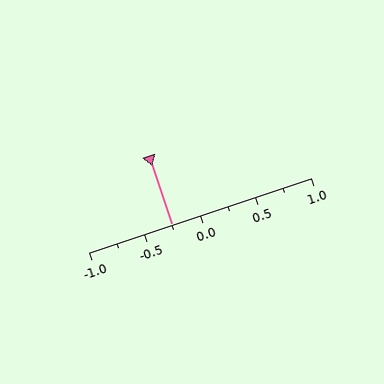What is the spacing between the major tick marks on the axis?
The major ticks are spaced 0.5 apart.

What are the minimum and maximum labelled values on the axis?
The axis runs from -1.0 to 1.0.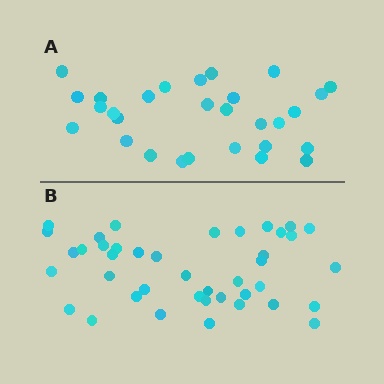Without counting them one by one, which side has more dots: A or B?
Region B (the bottom region) has more dots.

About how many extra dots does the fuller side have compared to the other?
Region B has roughly 12 or so more dots than region A.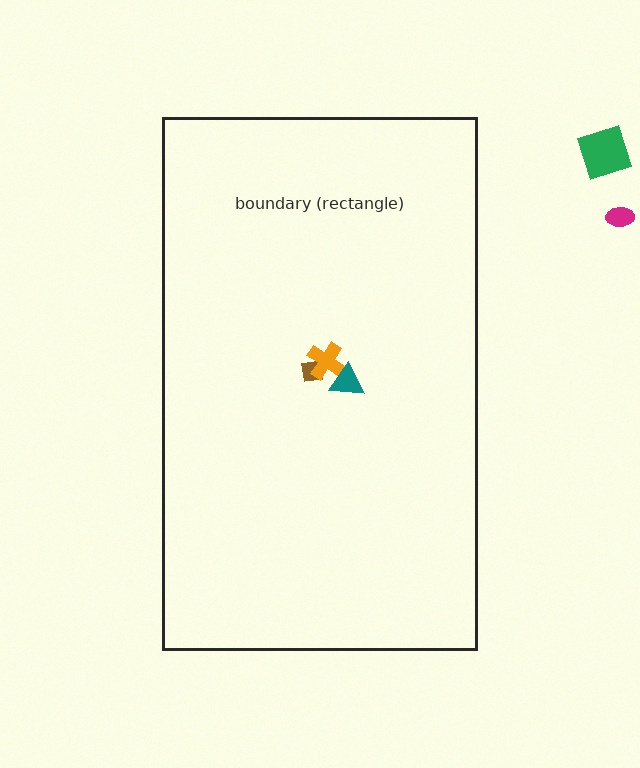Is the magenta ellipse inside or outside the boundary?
Outside.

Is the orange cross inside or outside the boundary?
Inside.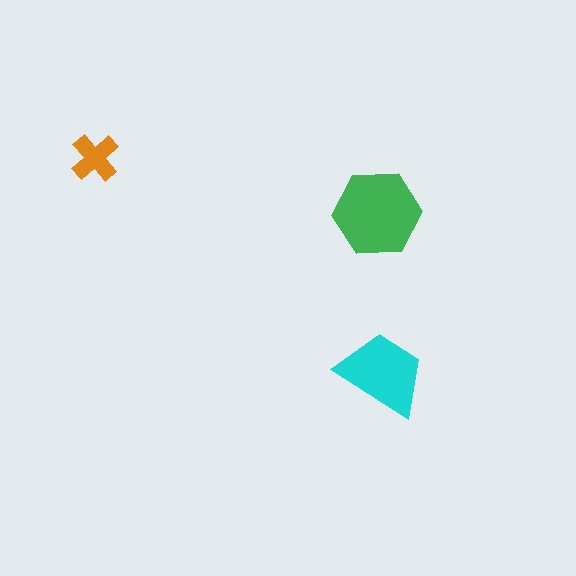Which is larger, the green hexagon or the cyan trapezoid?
The green hexagon.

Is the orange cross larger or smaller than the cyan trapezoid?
Smaller.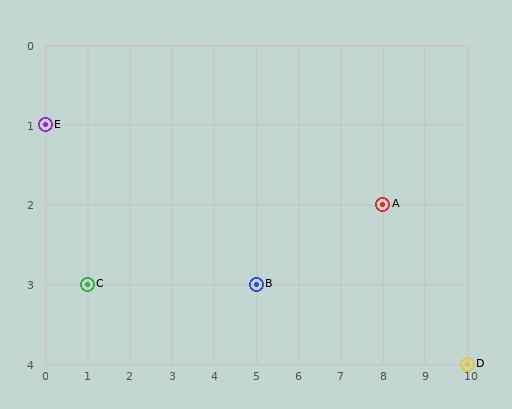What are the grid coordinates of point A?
Point A is at grid coordinates (8, 2).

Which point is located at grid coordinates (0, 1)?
Point E is at (0, 1).